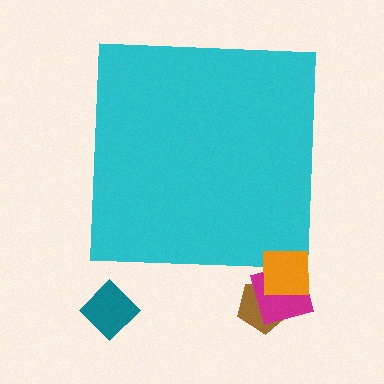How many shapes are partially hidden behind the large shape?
0 shapes are partially hidden.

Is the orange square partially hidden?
No, the orange square is fully visible.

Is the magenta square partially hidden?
No, the magenta square is fully visible.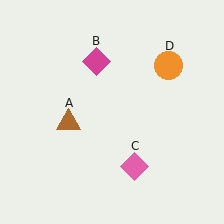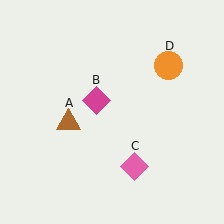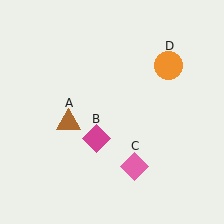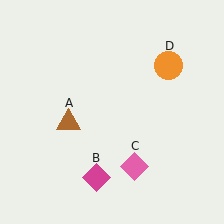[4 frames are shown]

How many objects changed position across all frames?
1 object changed position: magenta diamond (object B).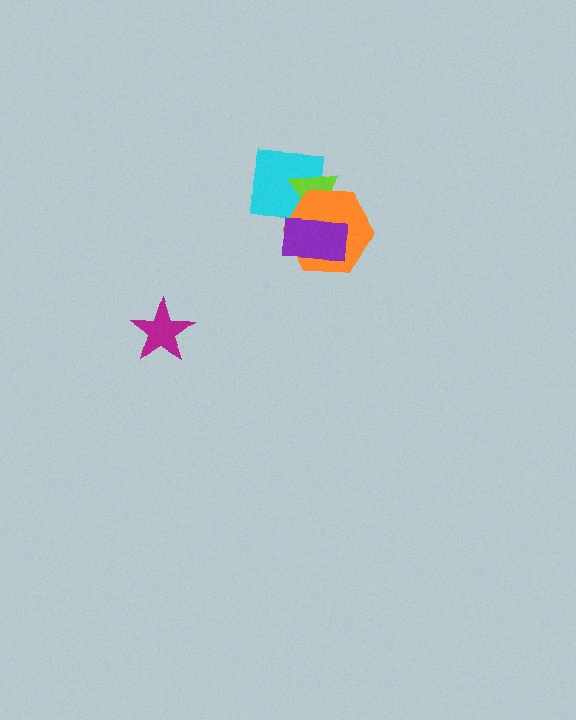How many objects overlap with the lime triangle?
3 objects overlap with the lime triangle.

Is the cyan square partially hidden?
Yes, it is partially covered by another shape.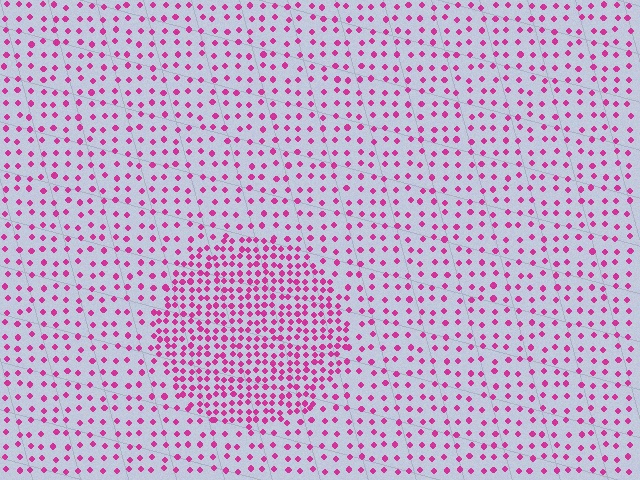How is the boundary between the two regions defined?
The boundary is defined by a change in element density (approximately 2.2x ratio). All elements are the same color, size, and shape.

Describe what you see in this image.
The image contains small magenta elements arranged at two different densities. A circle-shaped region is visible where the elements are more densely packed than the surrounding area.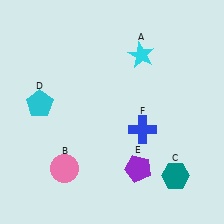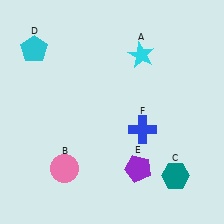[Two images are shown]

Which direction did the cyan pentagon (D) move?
The cyan pentagon (D) moved up.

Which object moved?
The cyan pentagon (D) moved up.